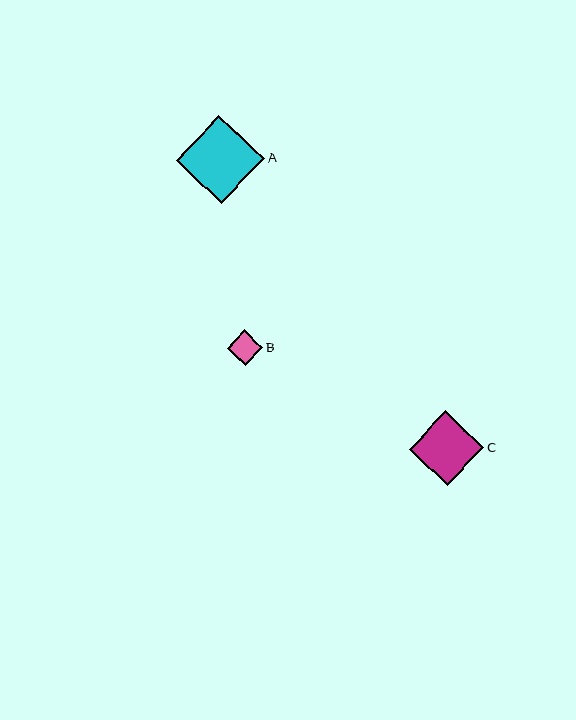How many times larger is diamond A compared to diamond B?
Diamond A is approximately 2.5 times the size of diamond B.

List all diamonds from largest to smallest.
From largest to smallest: A, C, B.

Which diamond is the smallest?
Diamond B is the smallest with a size of approximately 35 pixels.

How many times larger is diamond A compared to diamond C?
Diamond A is approximately 1.2 times the size of diamond C.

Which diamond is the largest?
Diamond A is the largest with a size of approximately 88 pixels.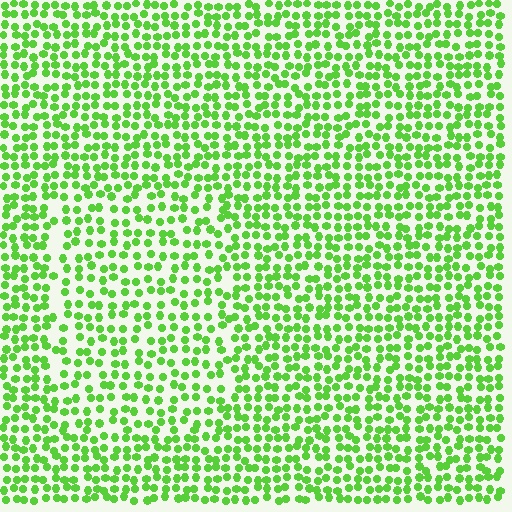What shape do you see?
I see a rectangle.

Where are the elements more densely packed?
The elements are more densely packed outside the rectangle boundary.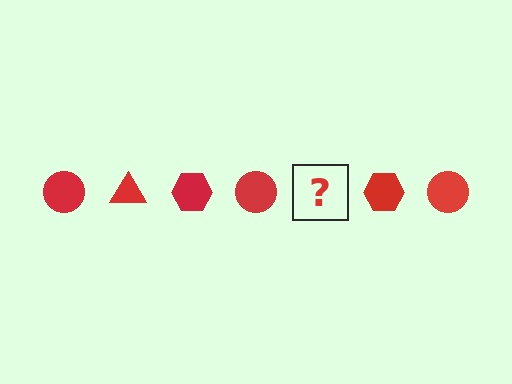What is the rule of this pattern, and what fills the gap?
The rule is that the pattern cycles through circle, triangle, hexagon shapes in red. The gap should be filled with a red triangle.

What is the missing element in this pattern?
The missing element is a red triangle.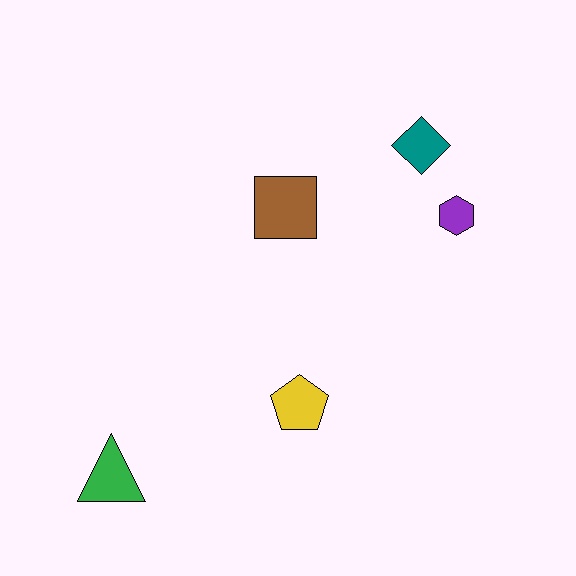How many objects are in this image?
There are 5 objects.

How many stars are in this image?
There are no stars.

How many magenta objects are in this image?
There are no magenta objects.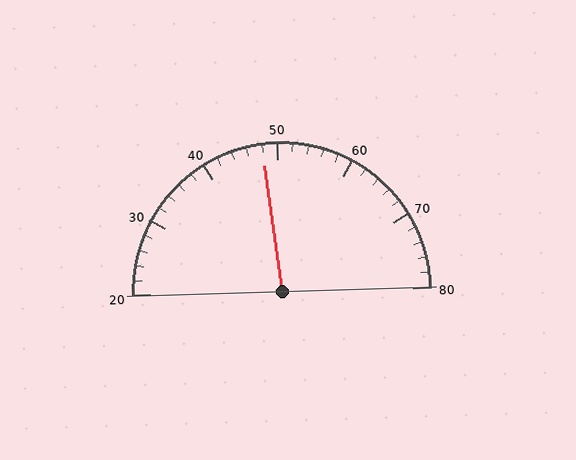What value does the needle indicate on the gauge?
The needle indicates approximately 48.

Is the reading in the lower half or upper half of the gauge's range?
The reading is in the lower half of the range (20 to 80).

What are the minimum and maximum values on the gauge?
The gauge ranges from 20 to 80.